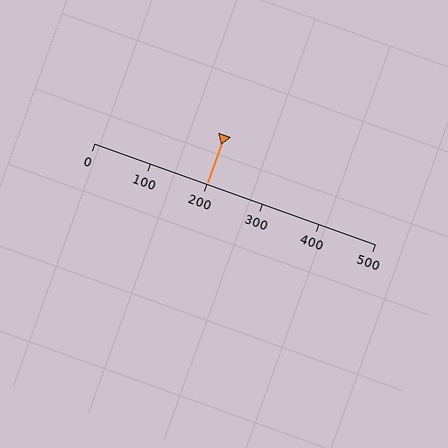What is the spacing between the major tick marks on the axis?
The major ticks are spaced 100 apart.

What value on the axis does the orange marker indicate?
The marker indicates approximately 200.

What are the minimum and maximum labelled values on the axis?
The axis runs from 0 to 500.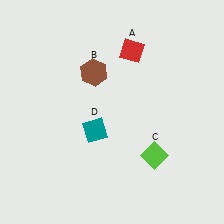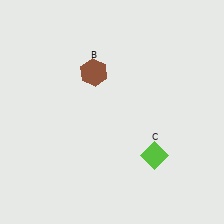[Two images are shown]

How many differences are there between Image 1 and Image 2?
There are 2 differences between the two images.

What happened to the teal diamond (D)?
The teal diamond (D) was removed in Image 2. It was in the bottom-left area of Image 1.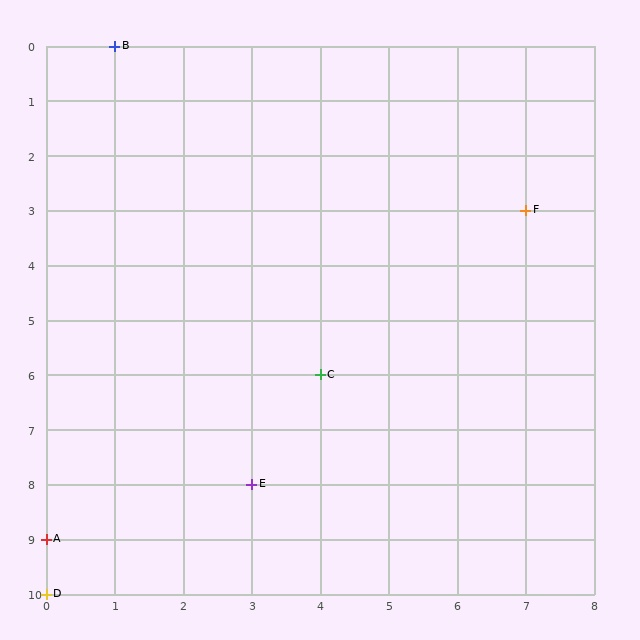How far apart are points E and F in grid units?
Points E and F are 4 columns and 5 rows apart (about 6.4 grid units diagonally).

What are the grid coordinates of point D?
Point D is at grid coordinates (0, 10).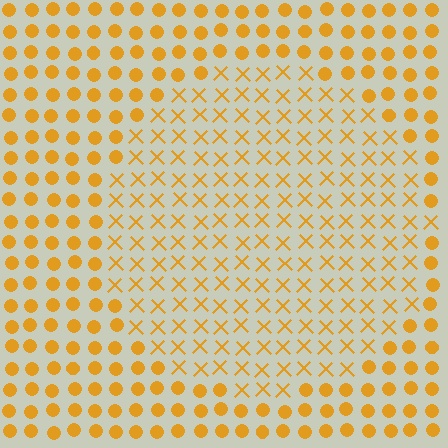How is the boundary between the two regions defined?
The boundary is defined by a change in element shape: X marks inside vs. circles outside. All elements share the same color and spacing.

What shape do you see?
I see a circle.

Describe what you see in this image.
The image is filled with small orange elements arranged in a uniform grid. A circle-shaped region contains X marks, while the surrounding area contains circles. The boundary is defined purely by the change in element shape.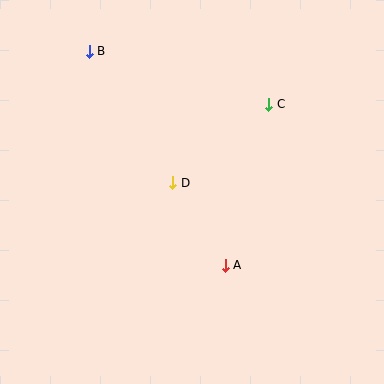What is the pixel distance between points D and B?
The distance between D and B is 156 pixels.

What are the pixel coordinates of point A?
Point A is at (225, 265).